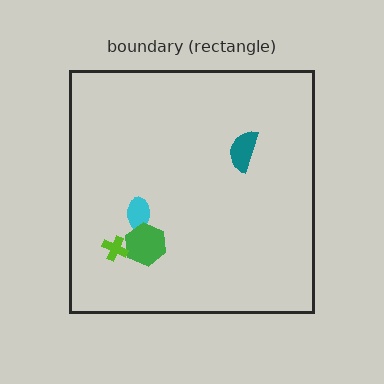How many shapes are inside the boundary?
4 inside, 0 outside.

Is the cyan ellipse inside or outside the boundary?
Inside.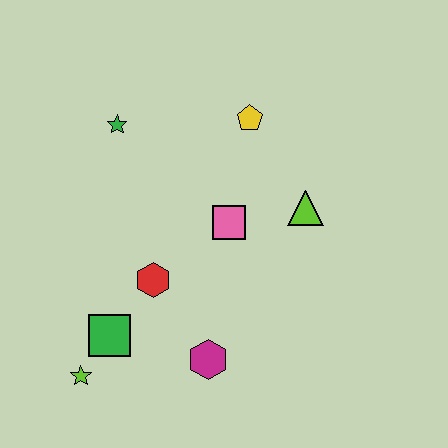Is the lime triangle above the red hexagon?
Yes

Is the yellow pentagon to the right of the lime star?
Yes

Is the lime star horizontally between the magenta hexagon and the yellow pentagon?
No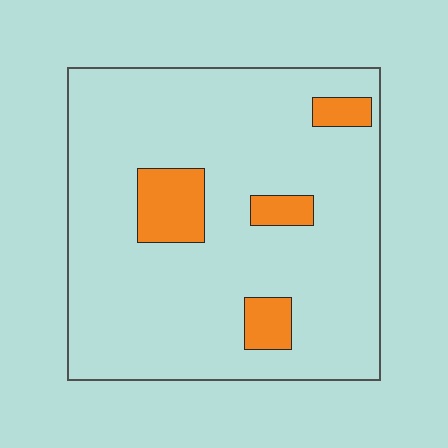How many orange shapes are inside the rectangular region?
4.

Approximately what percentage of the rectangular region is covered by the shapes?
Approximately 10%.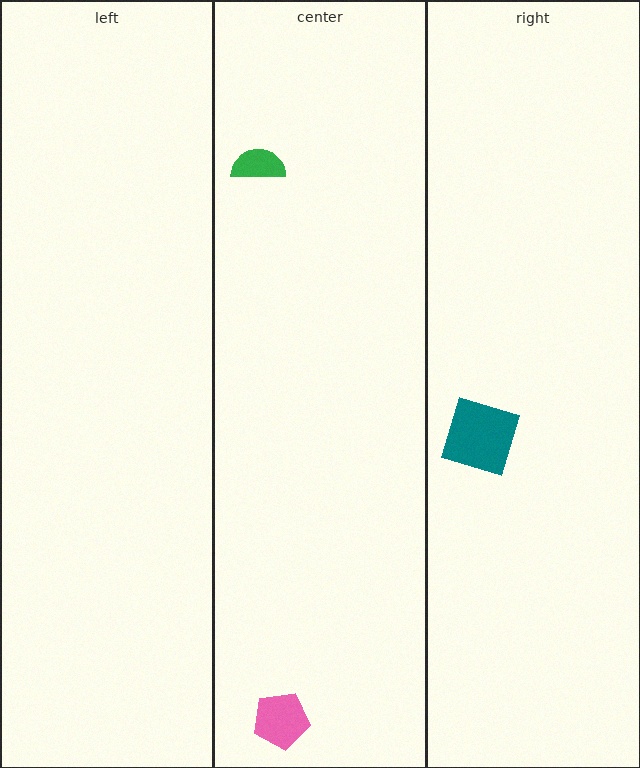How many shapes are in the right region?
1.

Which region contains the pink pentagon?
The center region.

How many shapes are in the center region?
2.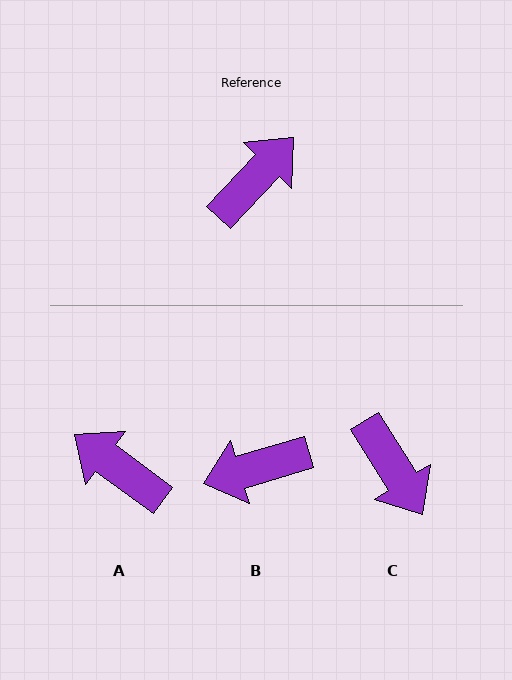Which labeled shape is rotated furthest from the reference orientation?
B, about 150 degrees away.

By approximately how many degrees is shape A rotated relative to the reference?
Approximately 97 degrees counter-clockwise.